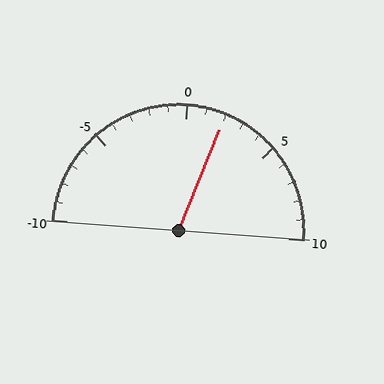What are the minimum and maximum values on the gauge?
The gauge ranges from -10 to 10.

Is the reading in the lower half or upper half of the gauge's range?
The reading is in the upper half of the range (-10 to 10).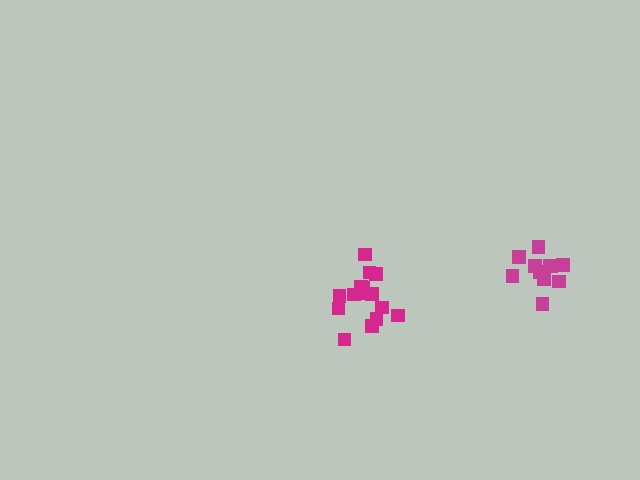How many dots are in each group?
Group 1: 15 dots, Group 2: 11 dots (26 total).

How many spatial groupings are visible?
There are 2 spatial groupings.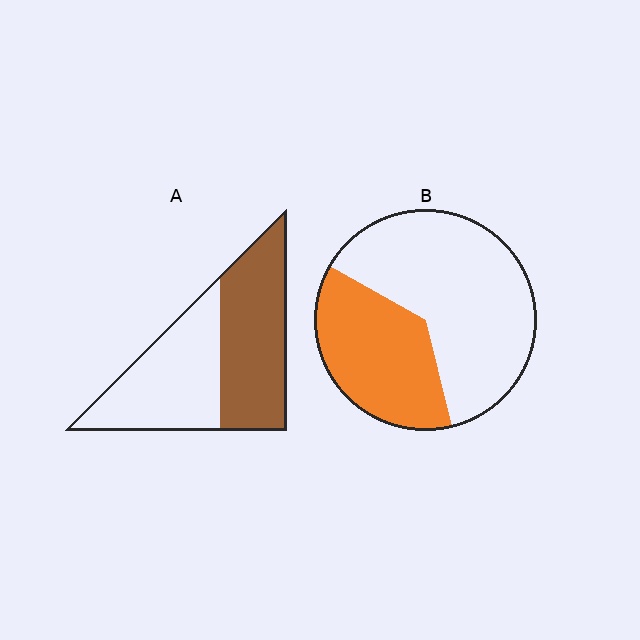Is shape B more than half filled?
No.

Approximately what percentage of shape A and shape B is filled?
A is approximately 50% and B is approximately 35%.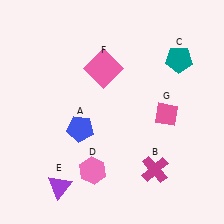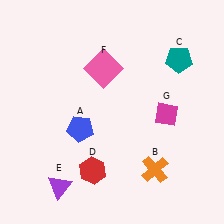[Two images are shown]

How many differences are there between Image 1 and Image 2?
There are 3 differences between the two images.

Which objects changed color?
B changed from magenta to orange. D changed from pink to red. G changed from pink to magenta.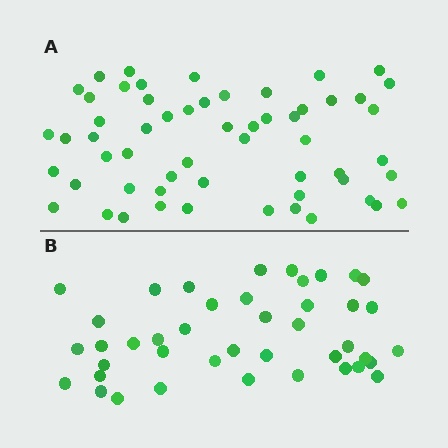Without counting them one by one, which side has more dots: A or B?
Region A (the top region) has more dots.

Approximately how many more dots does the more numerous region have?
Region A has approximately 15 more dots than region B.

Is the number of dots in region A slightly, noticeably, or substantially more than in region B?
Region A has noticeably more, but not dramatically so. The ratio is roughly 1.4 to 1.